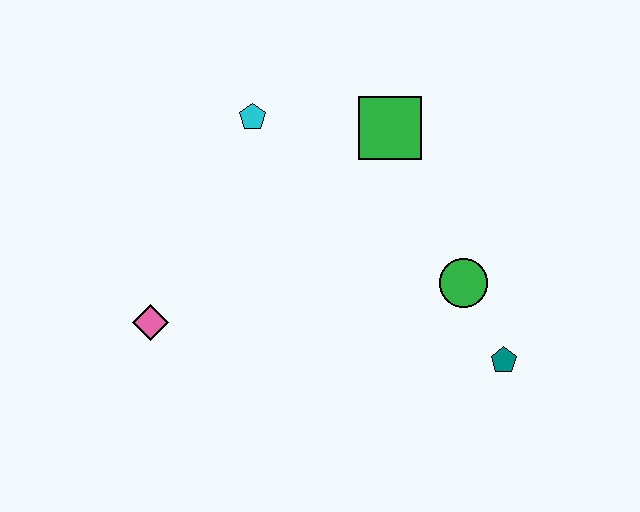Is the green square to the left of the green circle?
Yes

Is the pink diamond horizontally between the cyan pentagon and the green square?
No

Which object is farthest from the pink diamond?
The teal pentagon is farthest from the pink diamond.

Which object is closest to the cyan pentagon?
The green square is closest to the cyan pentagon.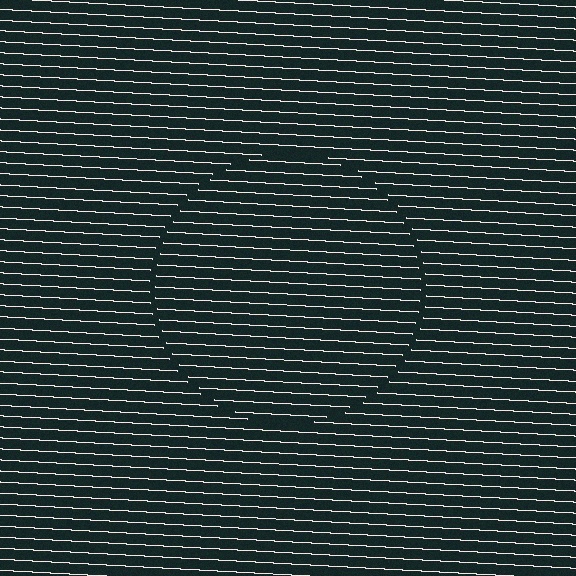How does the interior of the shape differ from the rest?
The interior of the shape contains the same grating, shifted by half a period — the contour is defined by the phase discontinuity where line-ends from the inner and outer gratings abut.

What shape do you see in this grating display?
An illusory circle. The interior of the shape contains the same grating, shifted by half a period — the contour is defined by the phase discontinuity where line-ends from the inner and outer gratings abut.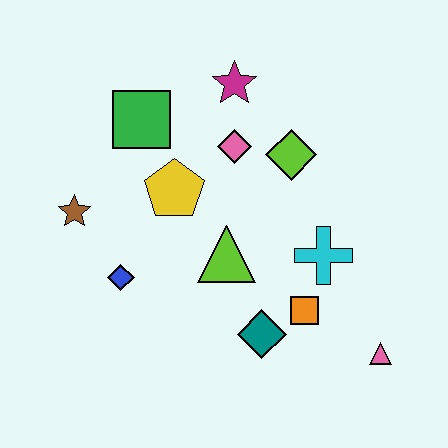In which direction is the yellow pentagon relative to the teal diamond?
The yellow pentagon is above the teal diamond.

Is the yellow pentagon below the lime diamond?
Yes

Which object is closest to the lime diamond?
The pink diamond is closest to the lime diamond.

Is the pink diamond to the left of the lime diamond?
Yes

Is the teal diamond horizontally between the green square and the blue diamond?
No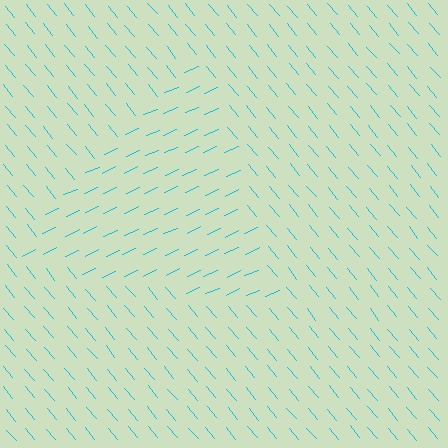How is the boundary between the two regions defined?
The boundary is defined purely by a change in line orientation (approximately 75 degrees difference). All lines are the same color and thickness.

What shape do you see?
I see a triangle.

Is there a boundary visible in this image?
Yes, there is a texture boundary formed by a change in line orientation.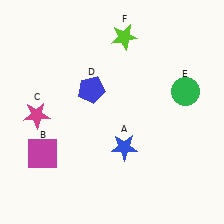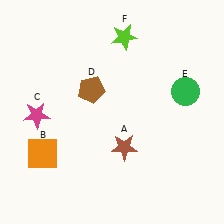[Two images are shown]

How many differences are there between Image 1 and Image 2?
There are 3 differences between the two images.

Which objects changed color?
A changed from blue to brown. B changed from magenta to orange. D changed from blue to brown.